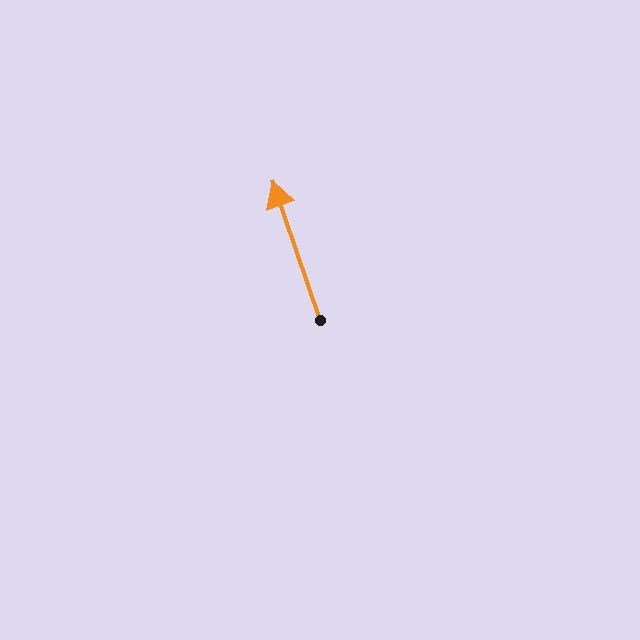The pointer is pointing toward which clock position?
Roughly 11 o'clock.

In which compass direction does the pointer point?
North.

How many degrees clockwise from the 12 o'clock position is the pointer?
Approximately 341 degrees.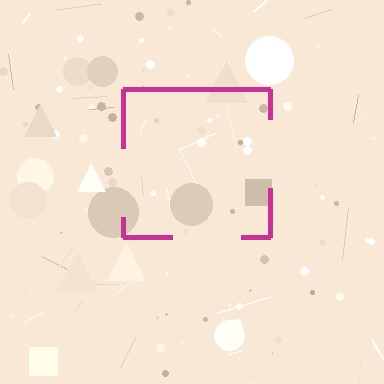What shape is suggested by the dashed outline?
The dashed outline suggests a square.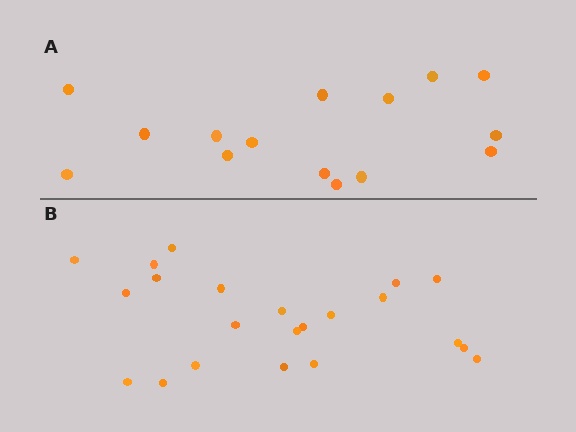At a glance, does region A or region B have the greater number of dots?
Region B (the bottom region) has more dots.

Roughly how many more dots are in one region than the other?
Region B has roughly 8 or so more dots than region A.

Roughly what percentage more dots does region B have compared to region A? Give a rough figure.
About 45% more.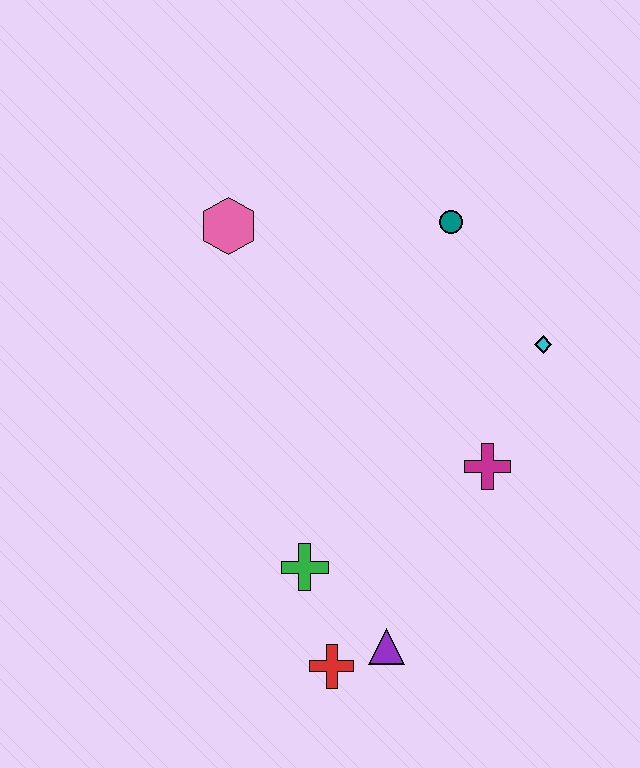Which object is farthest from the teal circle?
The red cross is farthest from the teal circle.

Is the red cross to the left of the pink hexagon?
No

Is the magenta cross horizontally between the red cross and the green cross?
No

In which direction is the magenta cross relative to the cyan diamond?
The magenta cross is below the cyan diamond.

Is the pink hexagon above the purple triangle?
Yes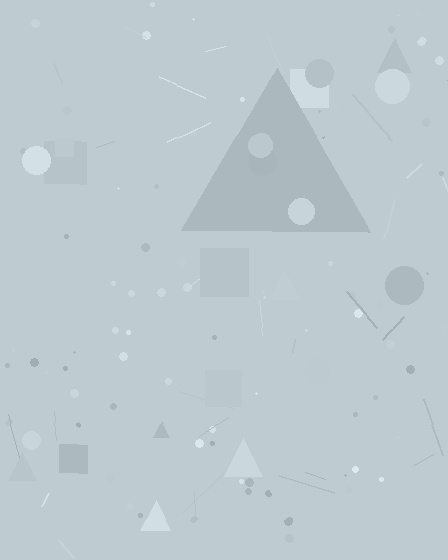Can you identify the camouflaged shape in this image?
The camouflaged shape is a triangle.